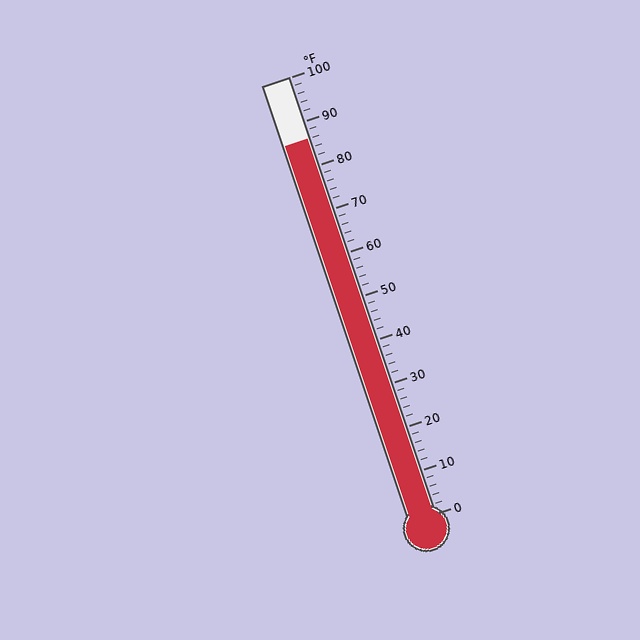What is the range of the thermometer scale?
The thermometer scale ranges from 0°F to 100°F.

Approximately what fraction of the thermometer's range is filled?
The thermometer is filled to approximately 85% of its range.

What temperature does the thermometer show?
The thermometer shows approximately 86°F.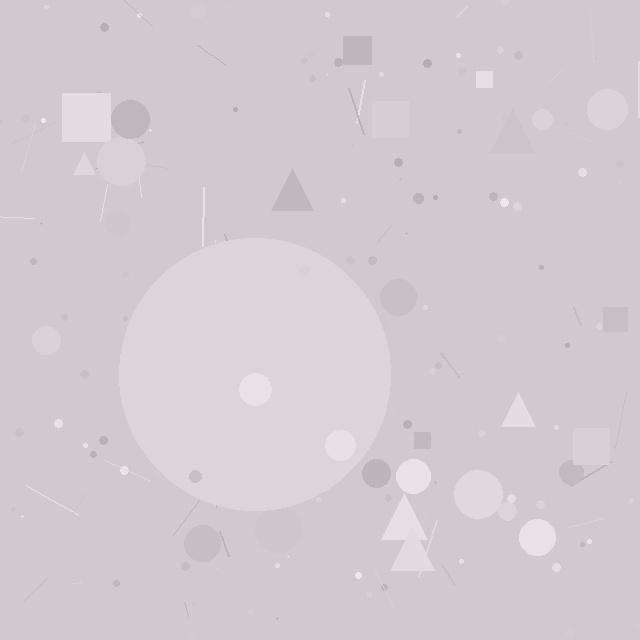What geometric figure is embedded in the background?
A circle is embedded in the background.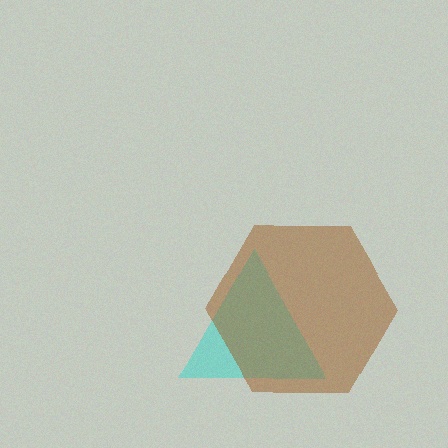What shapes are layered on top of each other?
The layered shapes are: a cyan triangle, a brown hexagon.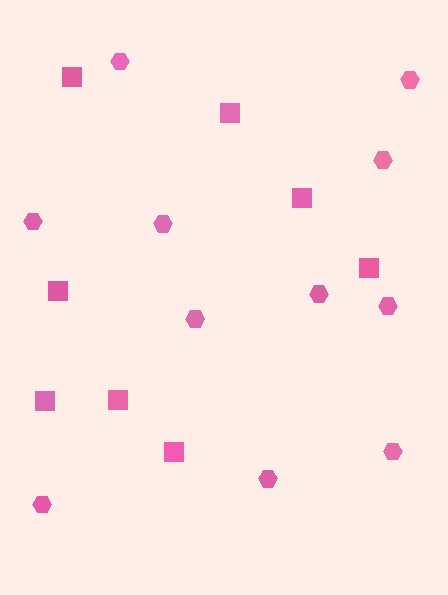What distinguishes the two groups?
There are 2 groups: one group of squares (8) and one group of hexagons (11).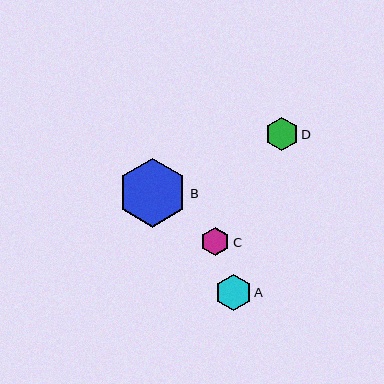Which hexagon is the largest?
Hexagon B is the largest with a size of approximately 69 pixels.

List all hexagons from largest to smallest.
From largest to smallest: B, A, D, C.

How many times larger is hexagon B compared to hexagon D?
Hexagon B is approximately 2.1 times the size of hexagon D.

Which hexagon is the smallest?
Hexagon C is the smallest with a size of approximately 29 pixels.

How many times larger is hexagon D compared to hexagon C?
Hexagon D is approximately 1.2 times the size of hexagon C.